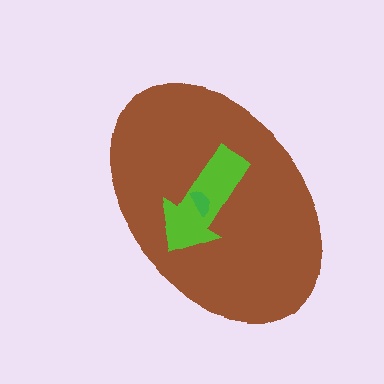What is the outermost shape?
The brown ellipse.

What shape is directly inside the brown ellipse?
The lime arrow.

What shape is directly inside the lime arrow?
The green semicircle.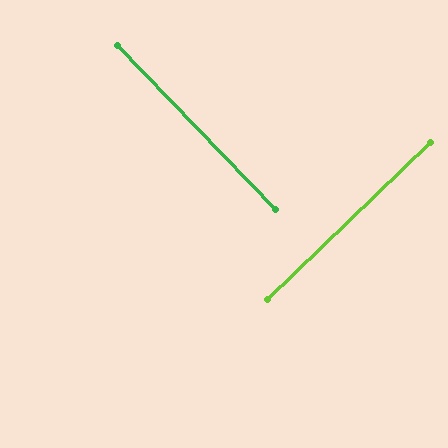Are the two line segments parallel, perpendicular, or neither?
Perpendicular — they meet at approximately 90°.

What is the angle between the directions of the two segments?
Approximately 90 degrees.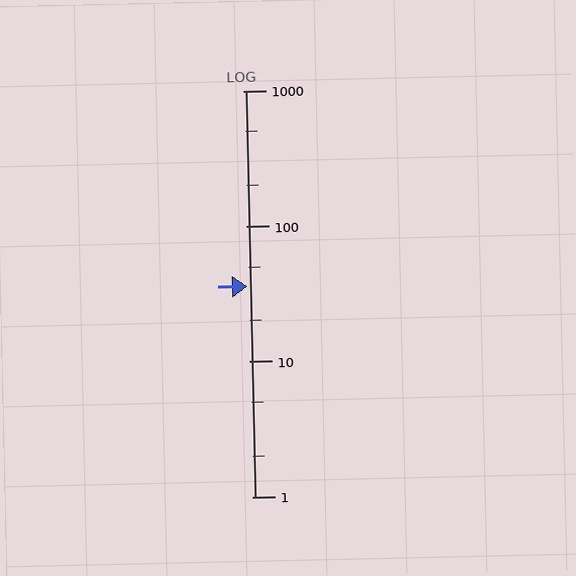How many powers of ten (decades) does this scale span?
The scale spans 3 decades, from 1 to 1000.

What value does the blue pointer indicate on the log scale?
The pointer indicates approximately 36.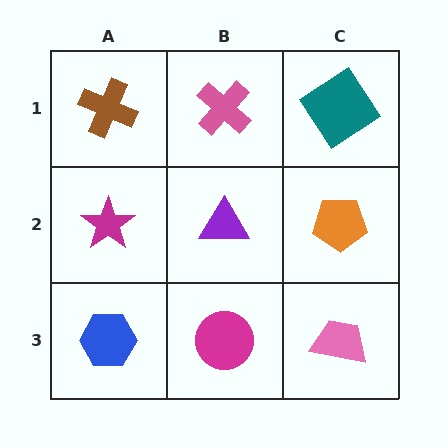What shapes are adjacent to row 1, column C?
An orange pentagon (row 2, column C), a pink cross (row 1, column B).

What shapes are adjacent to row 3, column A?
A magenta star (row 2, column A), a magenta circle (row 3, column B).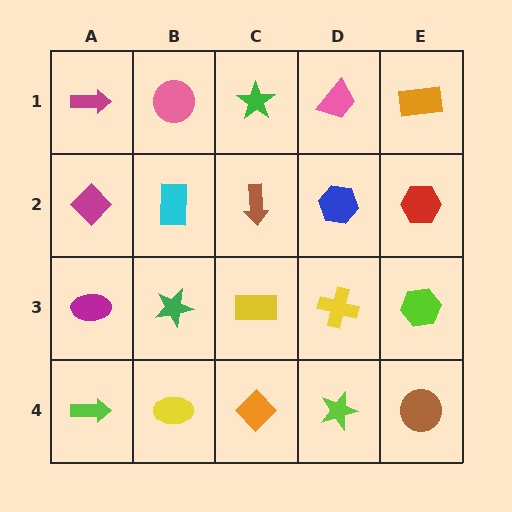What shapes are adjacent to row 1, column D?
A blue hexagon (row 2, column D), a green star (row 1, column C), an orange rectangle (row 1, column E).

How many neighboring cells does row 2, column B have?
4.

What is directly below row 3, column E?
A brown circle.